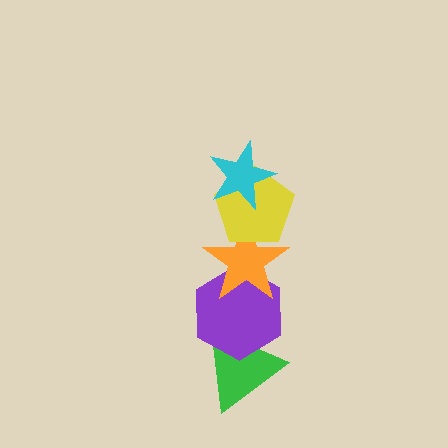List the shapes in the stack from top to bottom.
From top to bottom: the cyan star, the yellow pentagon, the orange star, the purple hexagon, the green triangle.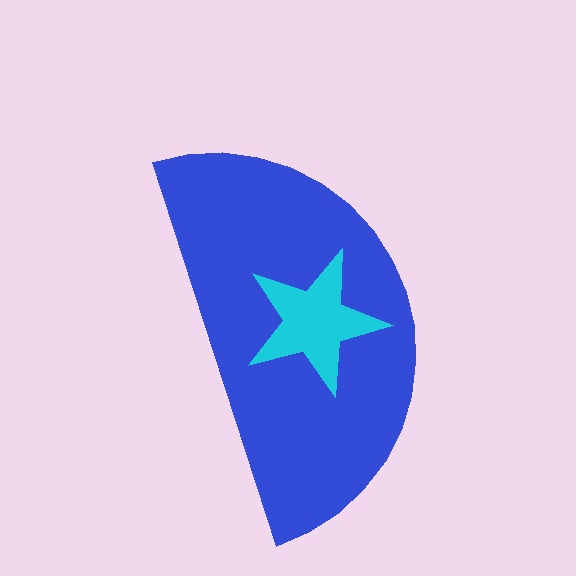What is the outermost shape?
The blue semicircle.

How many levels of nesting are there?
2.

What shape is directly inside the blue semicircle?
The cyan star.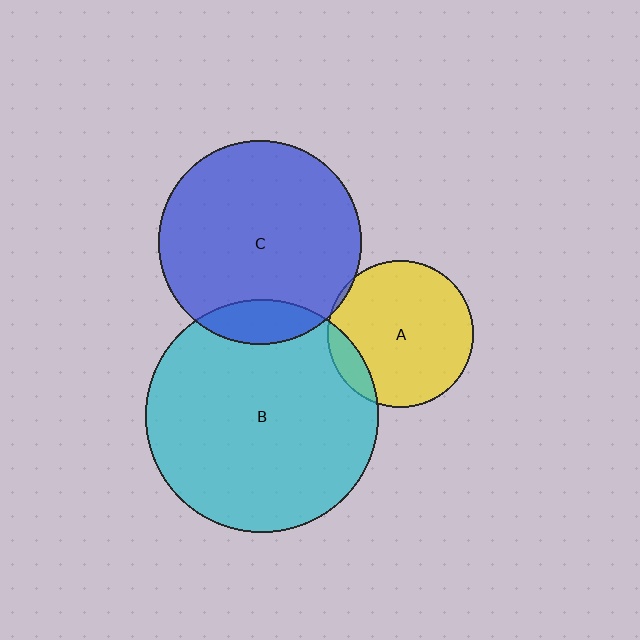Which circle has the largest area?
Circle B (cyan).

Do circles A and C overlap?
Yes.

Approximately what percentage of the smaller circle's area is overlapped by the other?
Approximately 5%.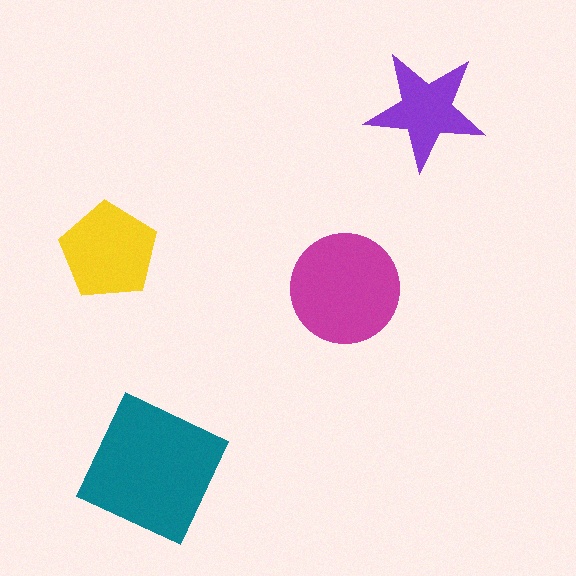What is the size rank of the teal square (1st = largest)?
1st.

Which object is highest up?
The purple star is topmost.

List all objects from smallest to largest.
The purple star, the yellow pentagon, the magenta circle, the teal square.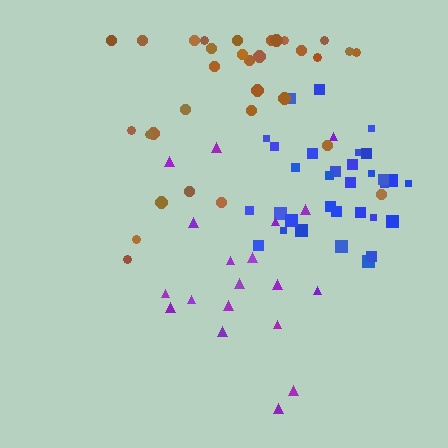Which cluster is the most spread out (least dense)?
Purple.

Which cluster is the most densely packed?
Blue.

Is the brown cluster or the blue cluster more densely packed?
Blue.